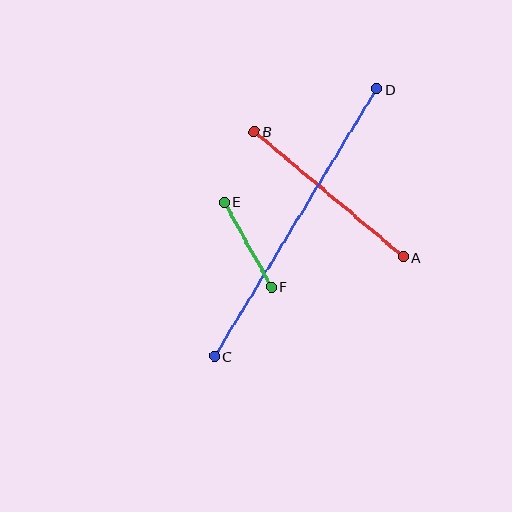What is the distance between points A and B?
The distance is approximately 195 pixels.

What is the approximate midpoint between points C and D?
The midpoint is at approximately (296, 223) pixels.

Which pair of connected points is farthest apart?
Points C and D are farthest apart.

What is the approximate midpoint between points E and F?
The midpoint is at approximately (248, 244) pixels.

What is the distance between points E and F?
The distance is approximately 97 pixels.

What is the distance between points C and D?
The distance is approximately 313 pixels.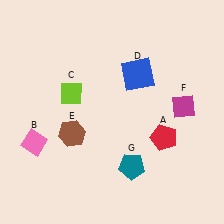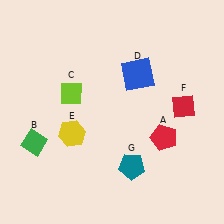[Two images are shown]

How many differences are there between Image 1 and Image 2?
There are 3 differences between the two images.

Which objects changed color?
B changed from pink to green. E changed from brown to yellow. F changed from magenta to red.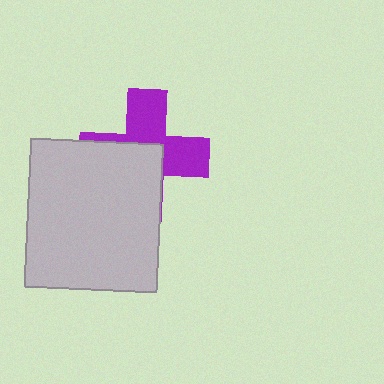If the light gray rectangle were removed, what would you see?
You would see the complete purple cross.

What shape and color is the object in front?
The object in front is a light gray rectangle.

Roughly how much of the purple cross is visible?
About half of it is visible (roughly 50%).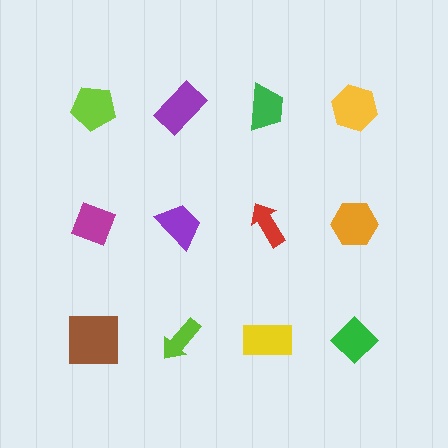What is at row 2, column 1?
A magenta diamond.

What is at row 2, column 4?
An orange hexagon.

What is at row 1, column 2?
A purple rectangle.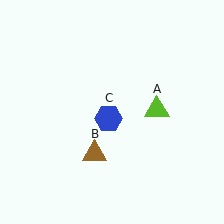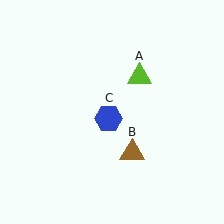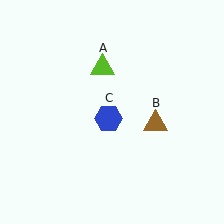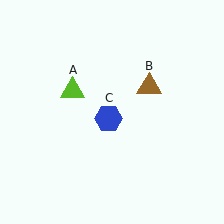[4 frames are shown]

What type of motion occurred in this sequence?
The lime triangle (object A), brown triangle (object B) rotated counterclockwise around the center of the scene.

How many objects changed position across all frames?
2 objects changed position: lime triangle (object A), brown triangle (object B).